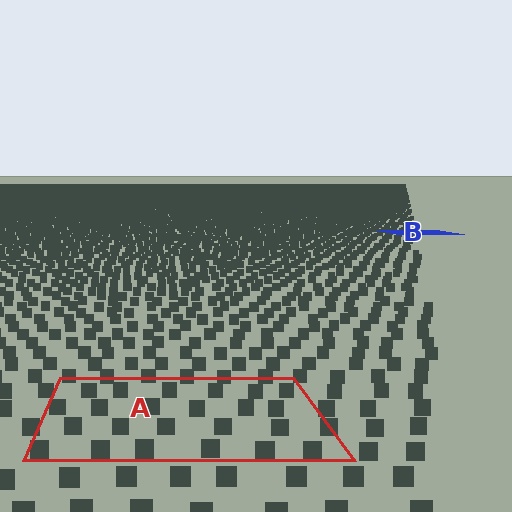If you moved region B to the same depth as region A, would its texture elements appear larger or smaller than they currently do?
They would appear larger. At a closer depth, the same texture elements are projected at a bigger on-screen size.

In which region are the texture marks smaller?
The texture marks are smaller in region B, because it is farther away.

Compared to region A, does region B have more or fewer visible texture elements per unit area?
Region B has more texture elements per unit area — they are packed more densely because it is farther away.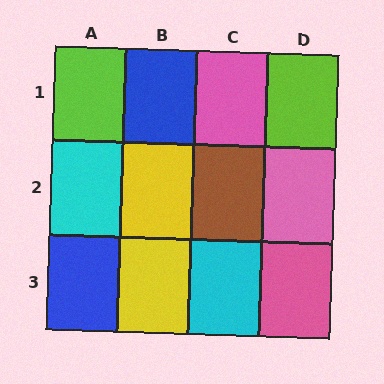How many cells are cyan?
2 cells are cyan.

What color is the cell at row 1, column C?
Pink.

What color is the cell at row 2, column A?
Cyan.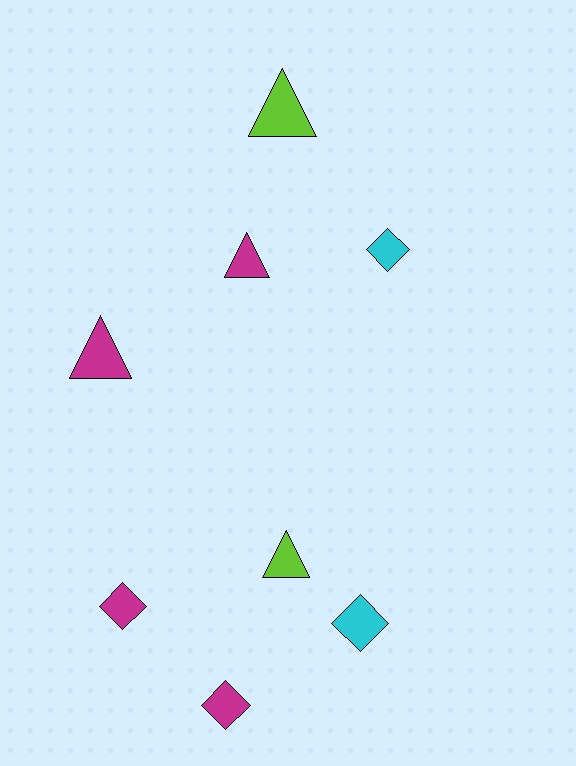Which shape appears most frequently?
Triangle, with 4 objects.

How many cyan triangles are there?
There are no cyan triangles.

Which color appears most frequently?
Magenta, with 4 objects.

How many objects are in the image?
There are 8 objects.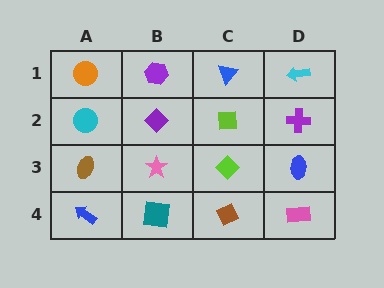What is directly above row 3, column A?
A cyan circle.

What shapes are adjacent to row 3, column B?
A purple diamond (row 2, column B), a teal square (row 4, column B), a brown ellipse (row 3, column A), a lime diamond (row 3, column C).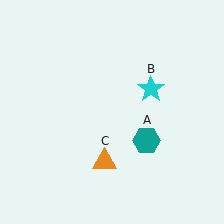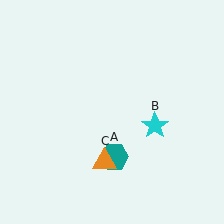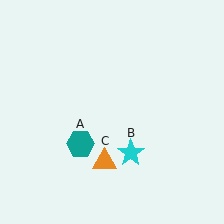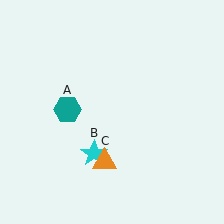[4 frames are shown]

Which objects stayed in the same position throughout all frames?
Orange triangle (object C) remained stationary.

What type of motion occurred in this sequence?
The teal hexagon (object A), cyan star (object B) rotated clockwise around the center of the scene.